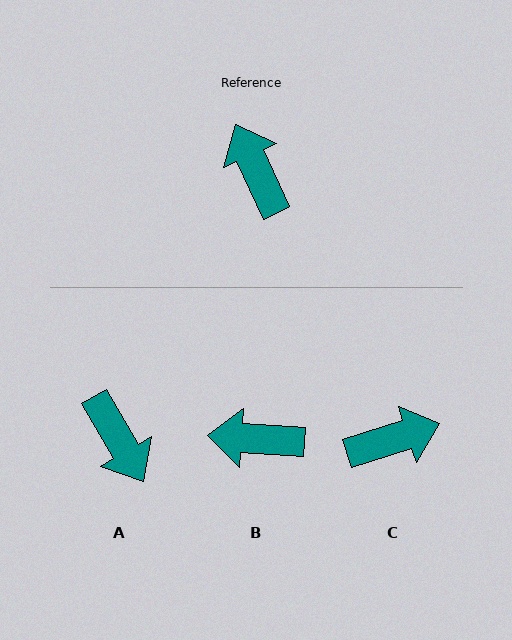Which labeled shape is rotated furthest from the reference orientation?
A, about 175 degrees away.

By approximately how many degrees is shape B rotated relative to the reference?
Approximately 61 degrees counter-clockwise.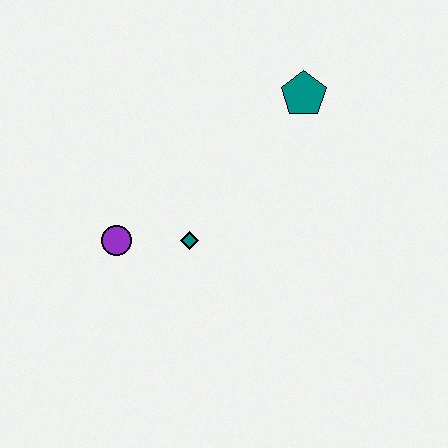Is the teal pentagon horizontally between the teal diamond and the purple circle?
No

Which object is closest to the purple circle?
The teal diamond is closest to the purple circle.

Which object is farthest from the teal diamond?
The teal pentagon is farthest from the teal diamond.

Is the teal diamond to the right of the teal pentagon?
No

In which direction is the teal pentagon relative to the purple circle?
The teal pentagon is to the right of the purple circle.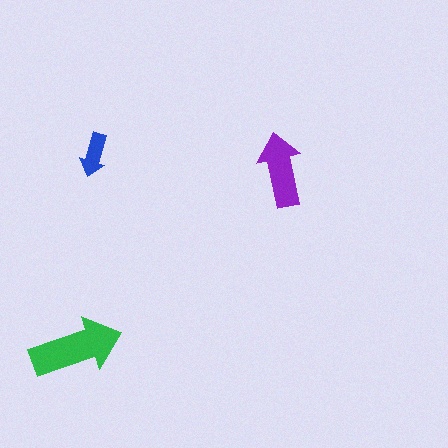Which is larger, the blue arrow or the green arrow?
The green one.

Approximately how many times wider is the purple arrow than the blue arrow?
About 1.5 times wider.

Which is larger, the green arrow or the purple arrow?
The green one.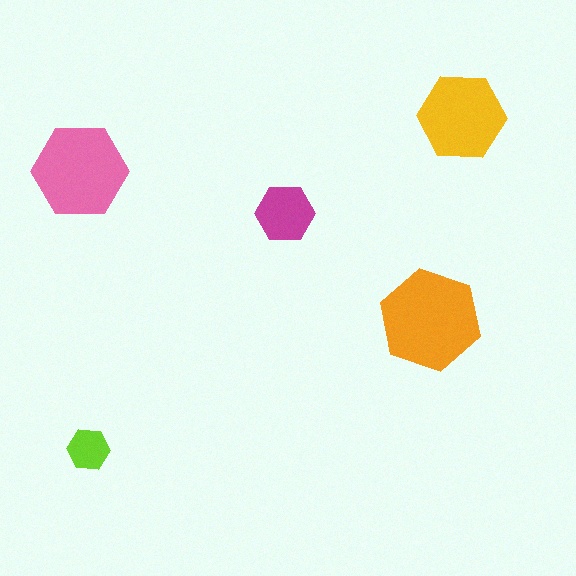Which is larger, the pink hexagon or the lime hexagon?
The pink one.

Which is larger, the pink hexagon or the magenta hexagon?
The pink one.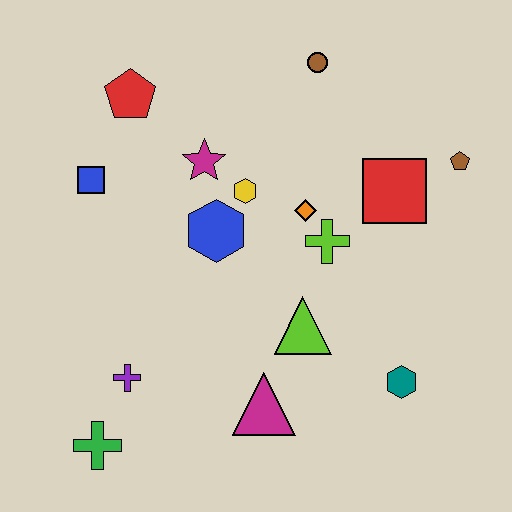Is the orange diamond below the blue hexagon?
No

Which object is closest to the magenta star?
The yellow hexagon is closest to the magenta star.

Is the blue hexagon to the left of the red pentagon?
No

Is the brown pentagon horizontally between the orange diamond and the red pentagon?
No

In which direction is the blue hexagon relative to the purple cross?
The blue hexagon is above the purple cross.